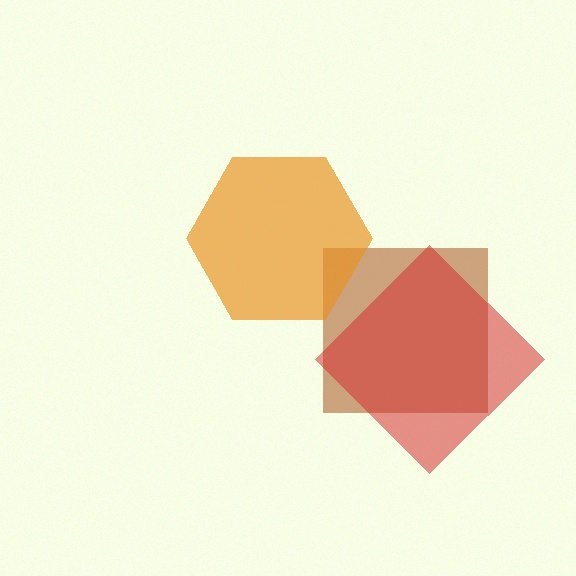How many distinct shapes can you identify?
There are 3 distinct shapes: a brown square, an orange hexagon, a red diamond.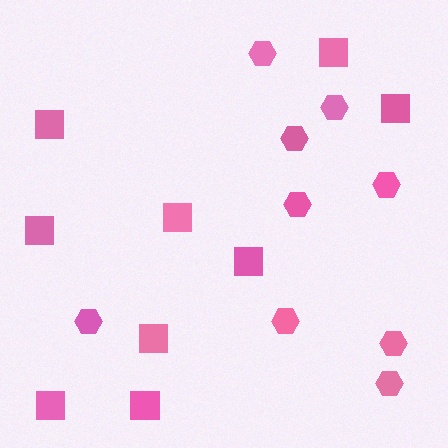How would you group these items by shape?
There are 2 groups: one group of hexagons (9) and one group of squares (9).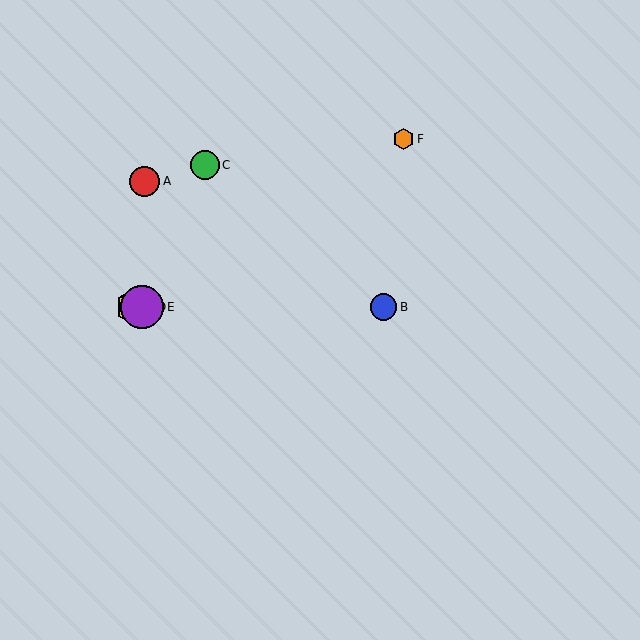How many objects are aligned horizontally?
3 objects (B, D, E) are aligned horizontally.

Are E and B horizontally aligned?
Yes, both are at y≈307.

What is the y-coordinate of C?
Object C is at y≈165.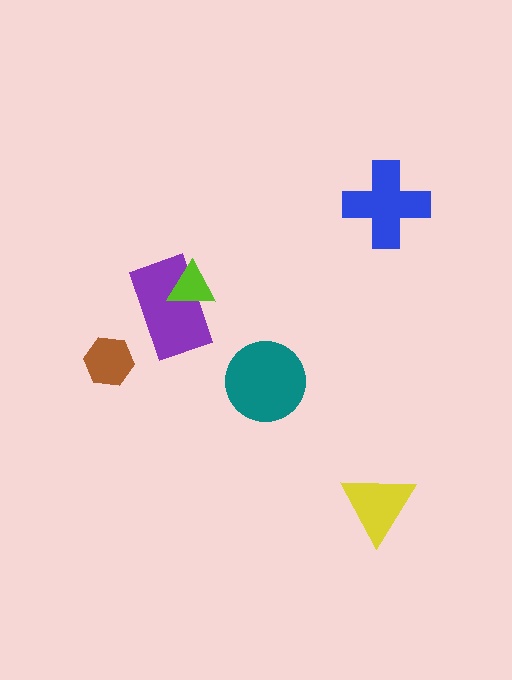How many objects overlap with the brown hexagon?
0 objects overlap with the brown hexagon.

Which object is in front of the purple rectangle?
The lime triangle is in front of the purple rectangle.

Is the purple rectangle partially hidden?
Yes, it is partially covered by another shape.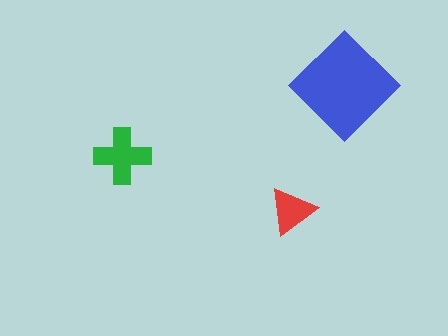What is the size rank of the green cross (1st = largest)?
2nd.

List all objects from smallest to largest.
The red triangle, the green cross, the blue diamond.